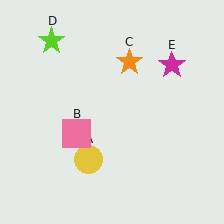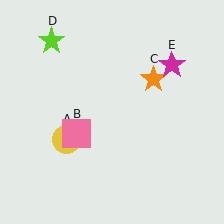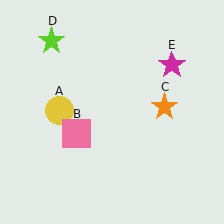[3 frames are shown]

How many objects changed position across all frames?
2 objects changed position: yellow circle (object A), orange star (object C).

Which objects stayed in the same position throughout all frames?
Pink square (object B) and lime star (object D) and magenta star (object E) remained stationary.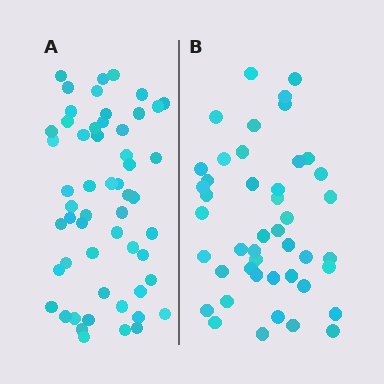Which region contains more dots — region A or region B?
Region A (the left region) has more dots.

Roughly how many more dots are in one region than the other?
Region A has roughly 10 or so more dots than region B.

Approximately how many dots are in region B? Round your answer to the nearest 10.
About 40 dots. (The exact count is 45, which rounds to 40.)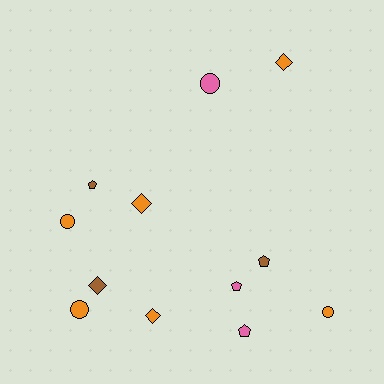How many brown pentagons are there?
There are 2 brown pentagons.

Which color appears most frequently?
Orange, with 6 objects.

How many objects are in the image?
There are 12 objects.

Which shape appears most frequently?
Pentagon, with 4 objects.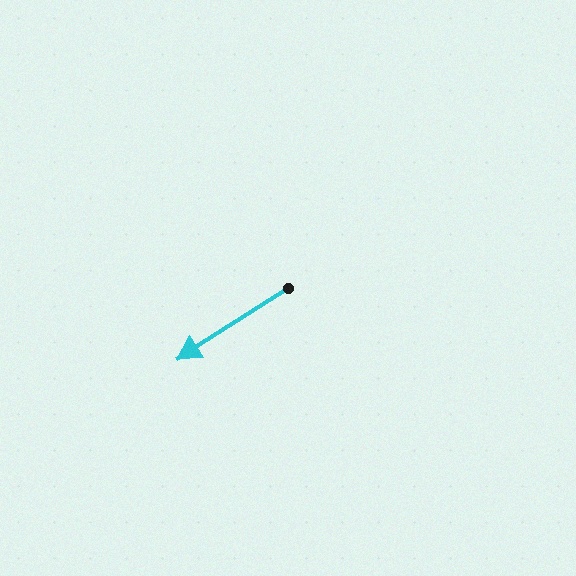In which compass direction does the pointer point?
Southwest.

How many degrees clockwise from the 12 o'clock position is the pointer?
Approximately 237 degrees.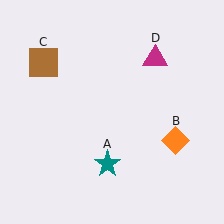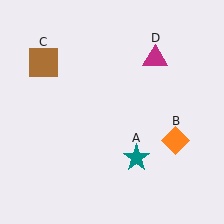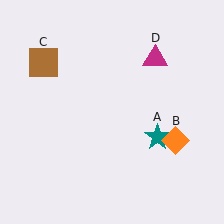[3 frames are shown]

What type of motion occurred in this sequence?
The teal star (object A) rotated counterclockwise around the center of the scene.